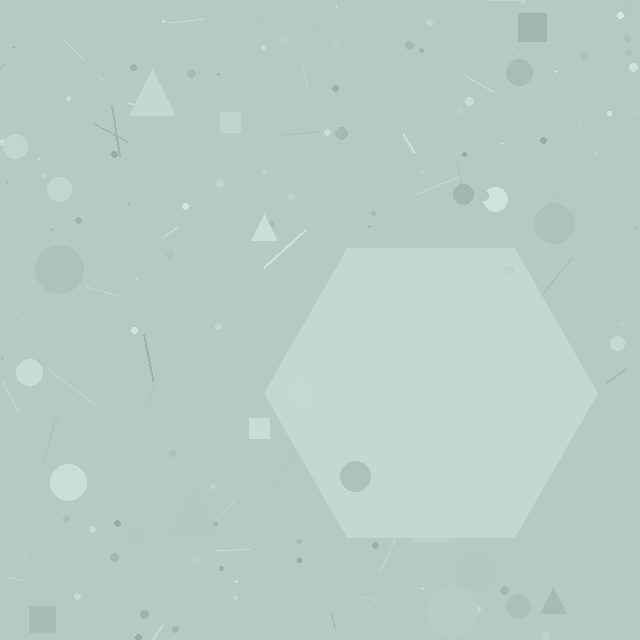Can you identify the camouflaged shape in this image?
The camouflaged shape is a hexagon.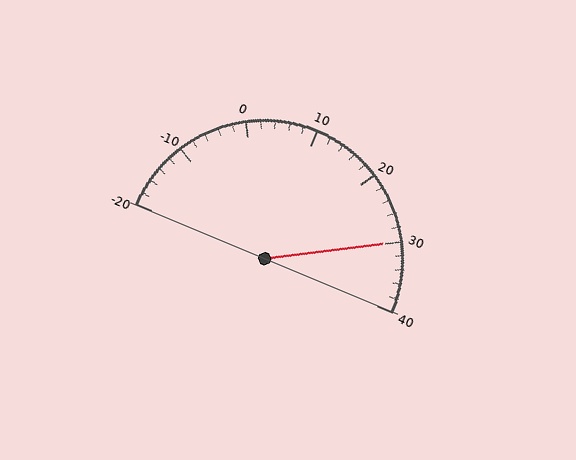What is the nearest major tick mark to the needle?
The nearest major tick mark is 30.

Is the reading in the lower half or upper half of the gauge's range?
The reading is in the upper half of the range (-20 to 40).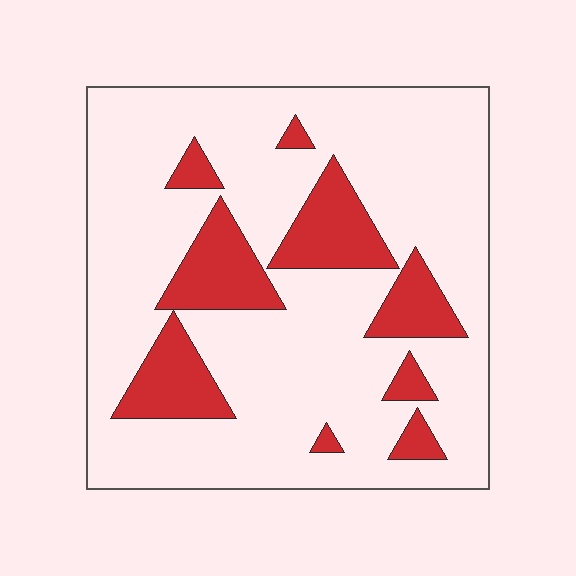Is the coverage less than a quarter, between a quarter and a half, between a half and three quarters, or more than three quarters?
Less than a quarter.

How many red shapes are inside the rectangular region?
9.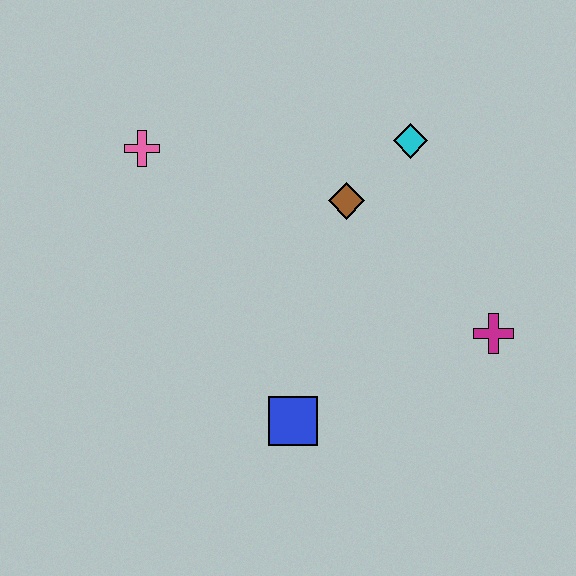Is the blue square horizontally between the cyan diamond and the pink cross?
Yes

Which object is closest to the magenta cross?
The brown diamond is closest to the magenta cross.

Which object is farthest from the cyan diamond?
The blue square is farthest from the cyan diamond.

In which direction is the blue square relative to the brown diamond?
The blue square is below the brown diamond.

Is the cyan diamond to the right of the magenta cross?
No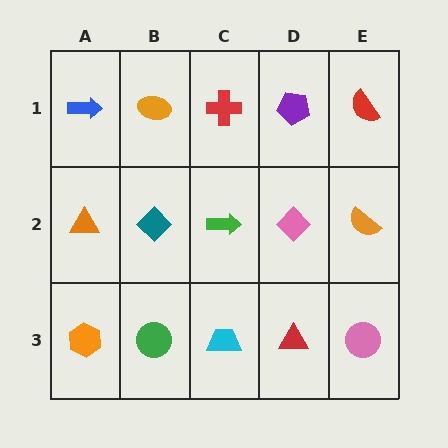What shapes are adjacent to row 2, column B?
An orange ellipse (row 1, column B), a green circle (row 3, column B), an orange triangle (row 2, column A), a green arrow (row 2, column C).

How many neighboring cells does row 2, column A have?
3.